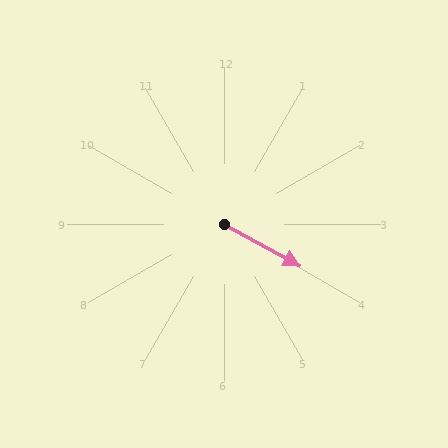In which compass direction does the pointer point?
Southeast.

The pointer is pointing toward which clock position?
Roughly 4 o'clock.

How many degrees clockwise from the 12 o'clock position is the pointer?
Approximately 119 degrees.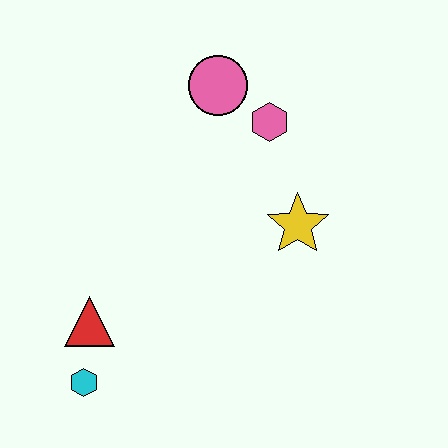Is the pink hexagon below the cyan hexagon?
No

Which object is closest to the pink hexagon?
The pink circle is closest to the pink hexagon.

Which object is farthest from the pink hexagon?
The cyan hexagon is farthest from the pink hexagon.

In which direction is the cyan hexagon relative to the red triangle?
The cyan hexagon is below the red triangle.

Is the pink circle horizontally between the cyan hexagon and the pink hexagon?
Yes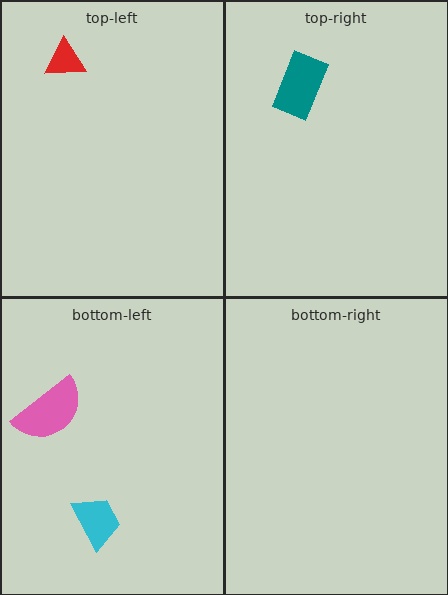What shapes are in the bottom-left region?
The cyan trapezoid, the pink semicircle.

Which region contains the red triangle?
The top-left region.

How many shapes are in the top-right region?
1.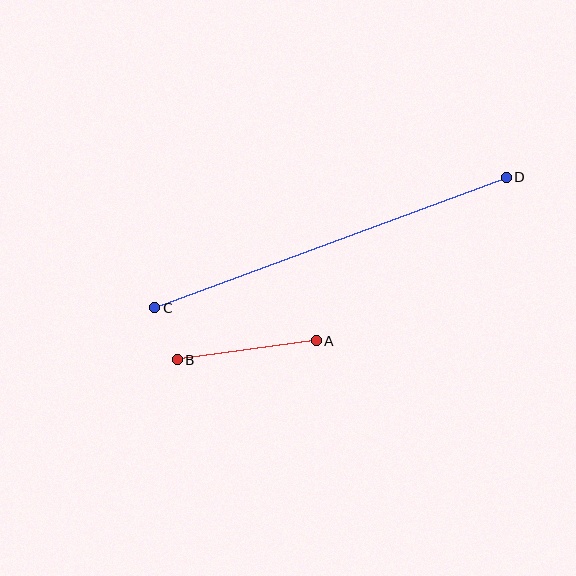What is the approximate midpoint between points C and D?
The midpoint is at approximately (330, 243) pixels.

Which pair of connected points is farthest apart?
Points C and D are farthest apart.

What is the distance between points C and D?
The distance is approximately 375 pixels.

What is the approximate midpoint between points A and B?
The midpoint is at approximately (247, 350) pixels.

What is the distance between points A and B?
The distance is approximately 140 pixels.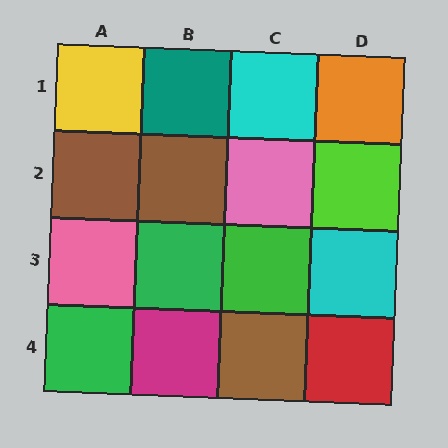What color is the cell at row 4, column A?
Green.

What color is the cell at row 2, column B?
Brown.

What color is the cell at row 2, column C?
Pink.